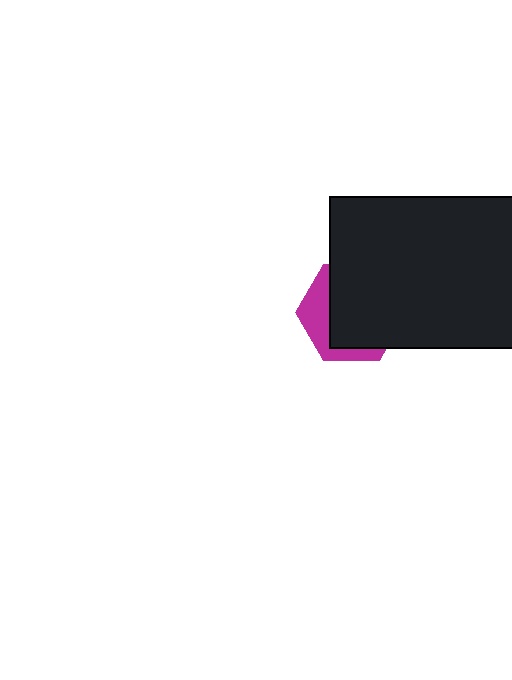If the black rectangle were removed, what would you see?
You would see the complete magenta hexagon.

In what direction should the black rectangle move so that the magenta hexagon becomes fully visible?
The black rectangle should move toward the upper-right. That is the shortest direction to clear the overlap and leave the magenta hexagon fully visible.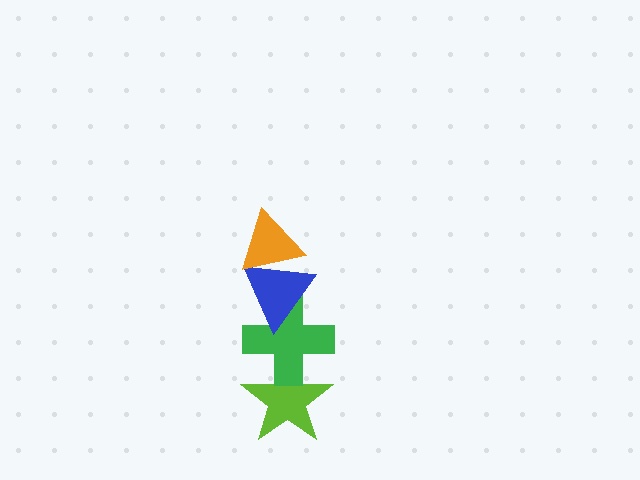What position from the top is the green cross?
The green cross is 3rd from the top.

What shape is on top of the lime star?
The green cross is on top of the lime star.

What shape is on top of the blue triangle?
The orange triangle is on top of the blue triangle.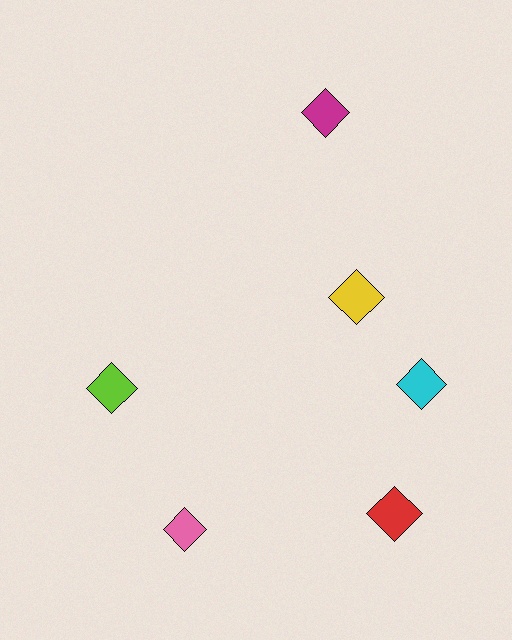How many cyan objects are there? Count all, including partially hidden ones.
There is 1 cyan object.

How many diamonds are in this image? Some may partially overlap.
There are 6 diamonds.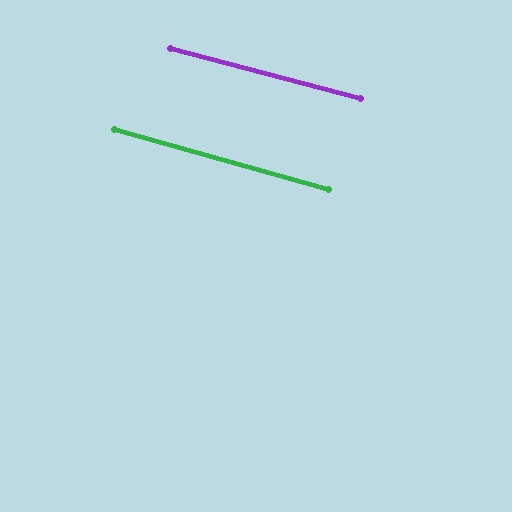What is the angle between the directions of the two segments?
Approximately 1 degree.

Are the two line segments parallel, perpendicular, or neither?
Parallel — their directions differ by only 1.1°.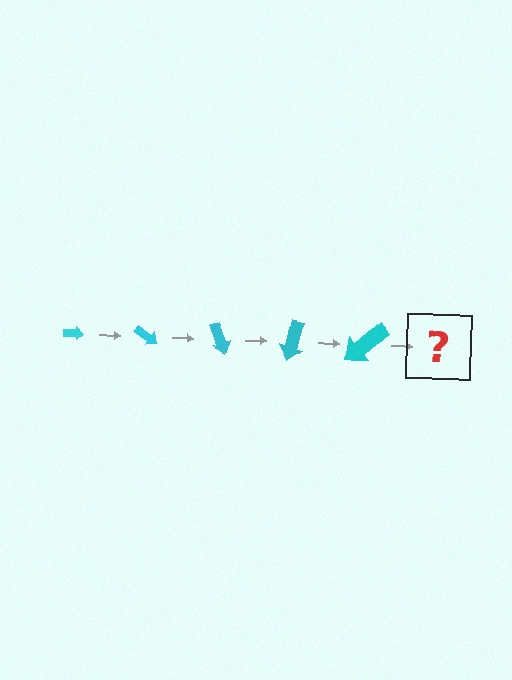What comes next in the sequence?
The next element should be an arrow, larger than the previous one and rotated 175 degrees from the start.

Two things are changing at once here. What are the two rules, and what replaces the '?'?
The two rules are that the arrow grows larger each step and it rotates 35 degrees each step. The '?' should be an arrow, larger than the previous one and rotated 175 degrees from the start.